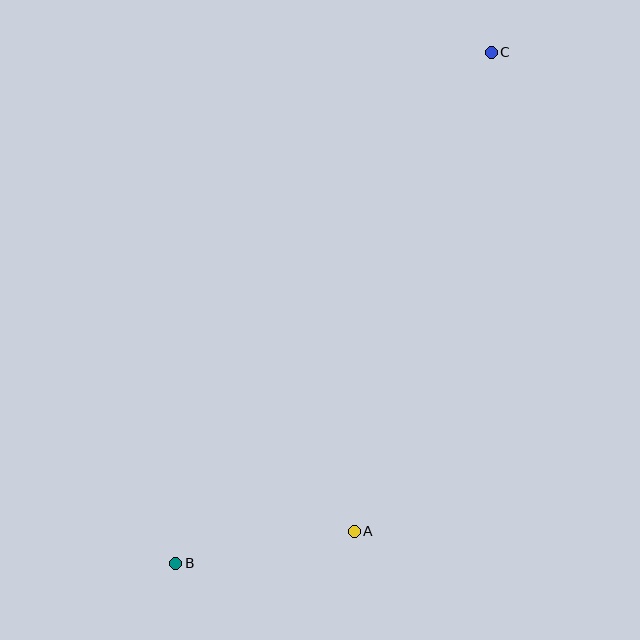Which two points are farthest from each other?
Points B and C are farthest from each other.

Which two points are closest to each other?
Points A and B are closest to each other.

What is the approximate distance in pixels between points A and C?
The distance between A and C is approximately 498 pixels.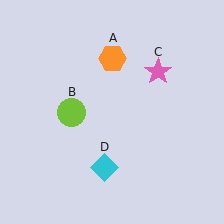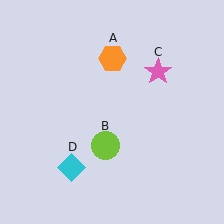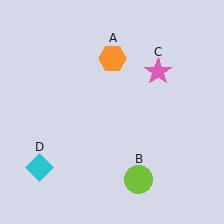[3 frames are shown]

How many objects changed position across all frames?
2 objects changed position: lime circle (object B), cyan diamond (object D).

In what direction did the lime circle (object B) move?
The lime circle (object B) moved down and to the right.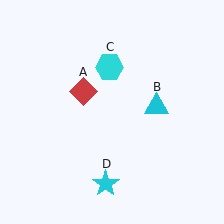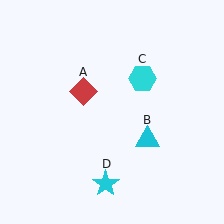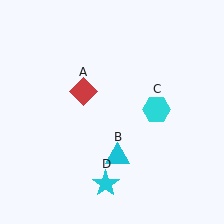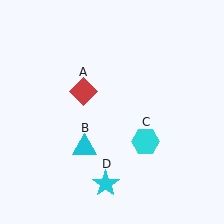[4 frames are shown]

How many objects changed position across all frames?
2 objects changed position: cyan triangle (object B), cyan hexagon (object C).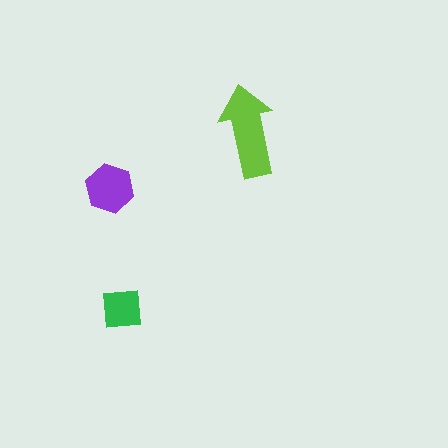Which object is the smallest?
The green square.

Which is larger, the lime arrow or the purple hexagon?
The lime arrow.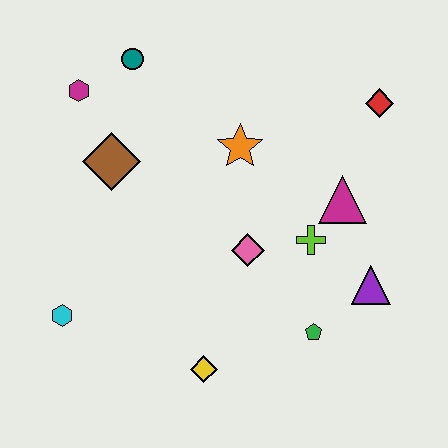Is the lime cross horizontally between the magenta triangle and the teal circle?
Yes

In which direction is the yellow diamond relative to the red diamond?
The yellow diamond is below the red diamond.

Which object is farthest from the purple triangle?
The magenta hexagon is farthest from the purple triangle.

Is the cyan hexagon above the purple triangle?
No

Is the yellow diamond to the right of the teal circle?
Yes